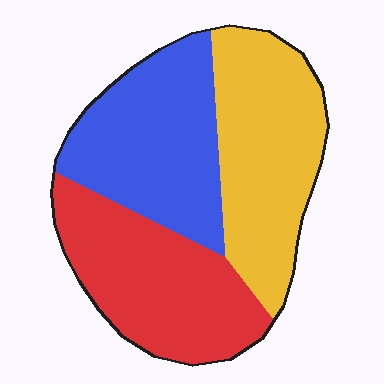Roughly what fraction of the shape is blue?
Blue takes up about one third (1/3) of the shape.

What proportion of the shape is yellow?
Yellow covers roughly 35% of the shape.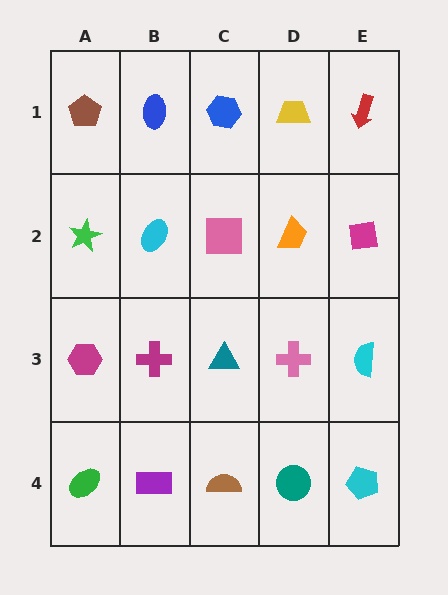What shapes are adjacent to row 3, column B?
A cyan ellipse (row 2, column B), a purple rectangle (row 4, column B), a magenta hexagon (row 3, column A), a teal triangle (row 3, column C).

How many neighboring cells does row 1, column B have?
3.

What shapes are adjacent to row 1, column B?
A cyan ellipse (row 2, column B), a brown pentagon (row 1, column A), a blue hexagon (row 1, column C).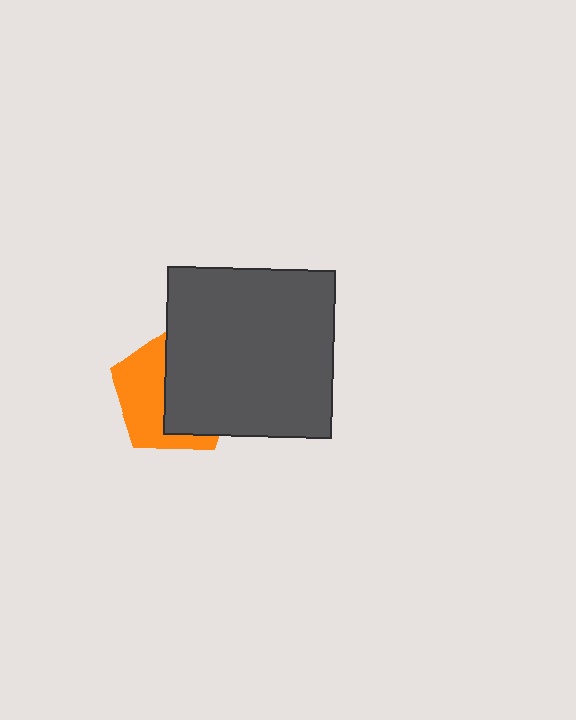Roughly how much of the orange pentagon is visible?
About half of it is visible (roughly 45%).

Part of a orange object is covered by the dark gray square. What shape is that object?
It is a pentagon.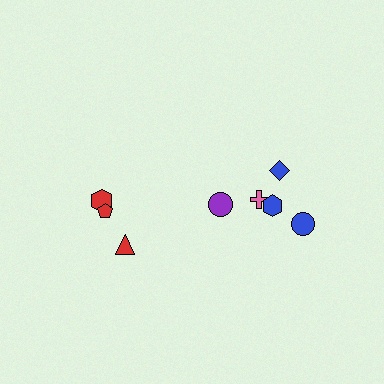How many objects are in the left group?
There are 3 objects.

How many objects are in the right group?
There are 5 objects.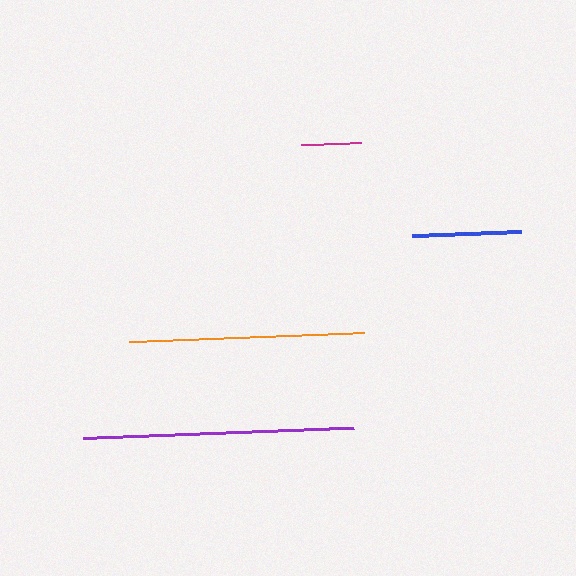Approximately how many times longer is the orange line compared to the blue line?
The orange line is approximately 2.2 times the length of the blue line.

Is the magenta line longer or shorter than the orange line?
The orange line is longer than the magenta line.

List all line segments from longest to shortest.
From longest to shortest: purple, orange, blue, magenta.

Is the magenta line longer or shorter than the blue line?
The blue line is longer than the magenta line.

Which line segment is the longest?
The purple line is the longest at approximately 272 pixels.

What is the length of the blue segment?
The blue segment is approximately 109 pixels long.